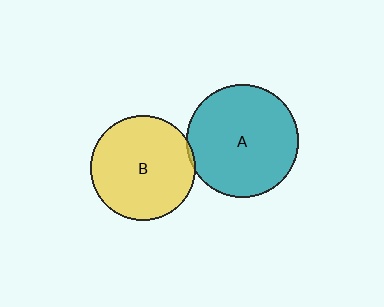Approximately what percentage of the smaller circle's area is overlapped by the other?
Approximately 5%.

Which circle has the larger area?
Circle A (teal).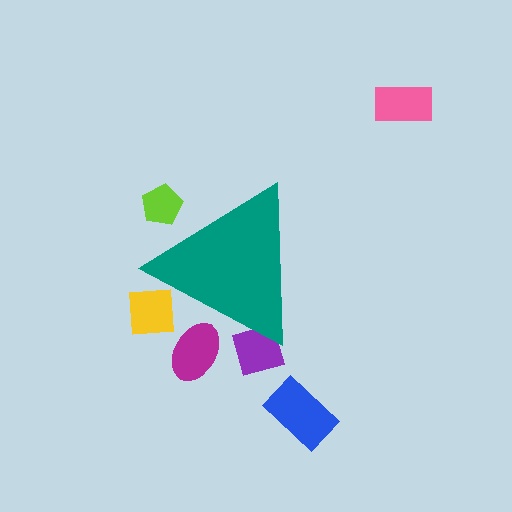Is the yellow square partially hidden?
Yes, the yellow square is partially hidden behind the teal triangle.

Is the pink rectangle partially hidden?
No, the pink rectangle is fully visible.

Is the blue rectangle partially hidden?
No, the blue rectangle is fully visible.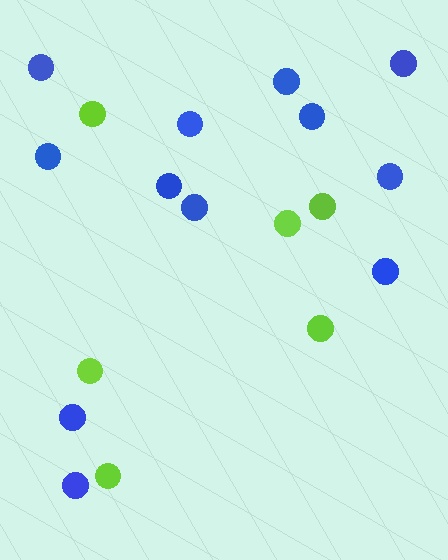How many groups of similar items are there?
There are 2 groups: one group of lime circles (6) and one group of blue circles (12).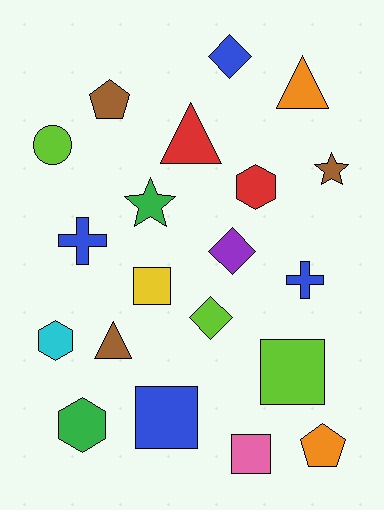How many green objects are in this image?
There are 2 green objects.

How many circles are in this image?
There is 1 circle.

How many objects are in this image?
There are 20 objects.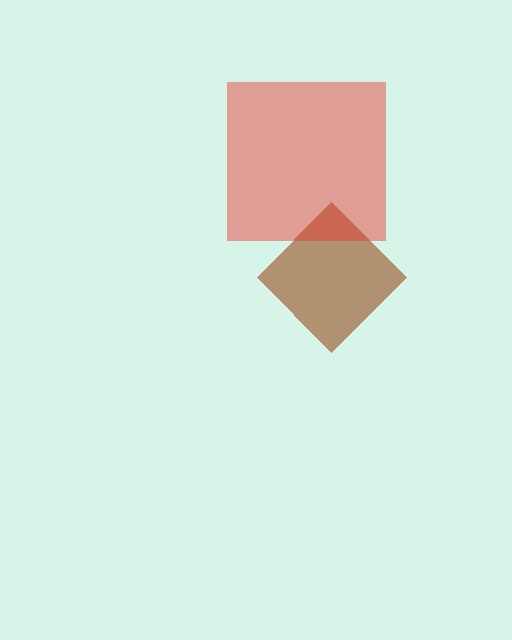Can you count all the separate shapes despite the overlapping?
Yes, there are 2 separate shapes.